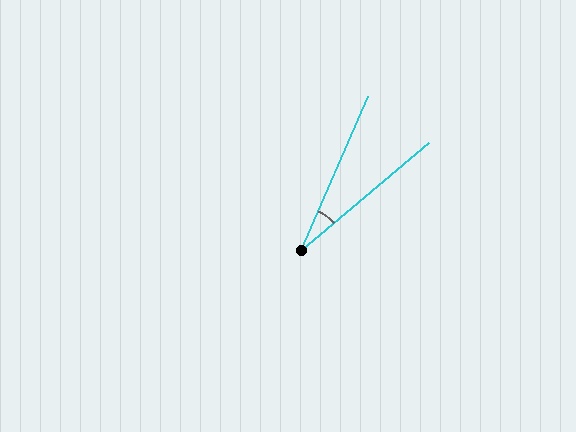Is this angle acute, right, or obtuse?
It is acute.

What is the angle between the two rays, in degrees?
Approximately 26 degrees.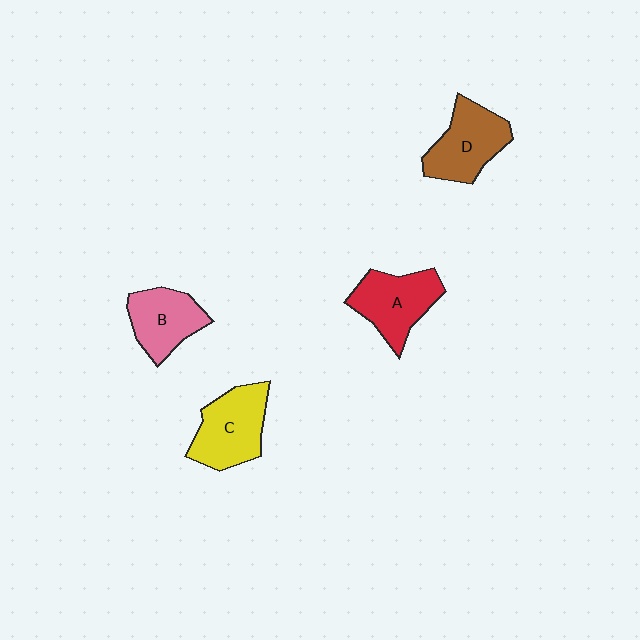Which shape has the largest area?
Shape C (yellow).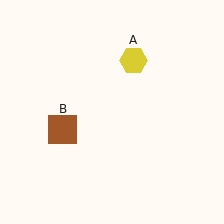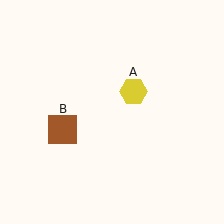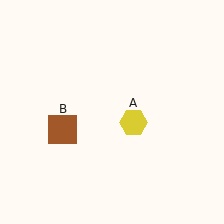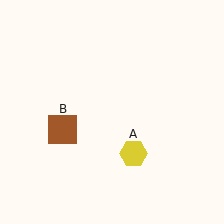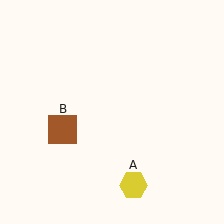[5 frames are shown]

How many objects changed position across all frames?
1 object changed position: yellow hexagon (object A).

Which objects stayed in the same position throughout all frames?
Brown square (object B) remained stationary.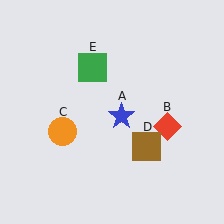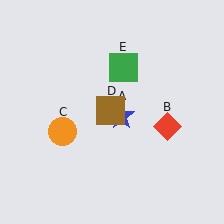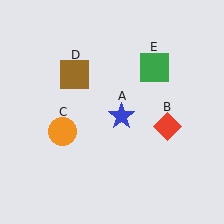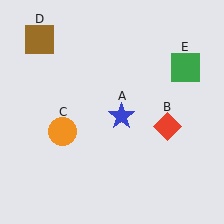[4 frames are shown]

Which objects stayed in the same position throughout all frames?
Blue star (object A) and red diamond (object B) and orange circle (object C) remained stationary.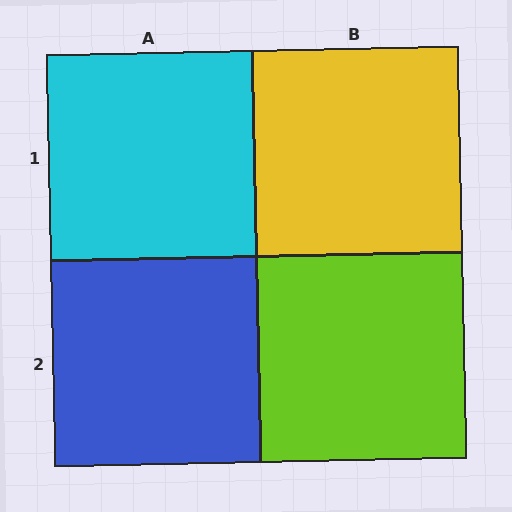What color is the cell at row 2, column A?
Blue.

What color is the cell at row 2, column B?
Lime.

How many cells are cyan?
1 cell is cyan.